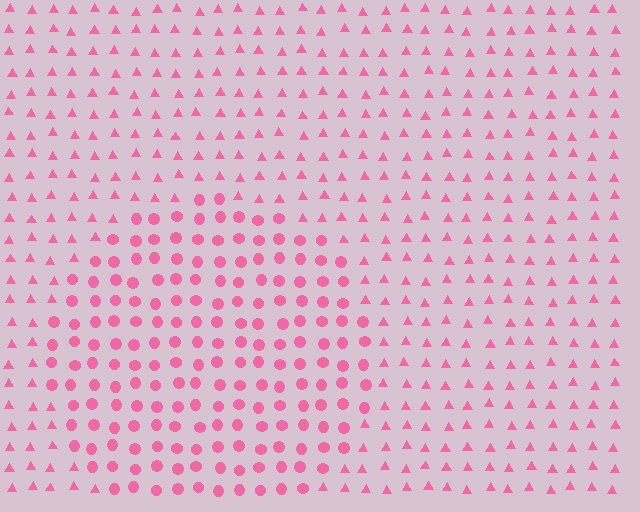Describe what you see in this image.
The image is filled with small pink elements arranged in a uniform grid. A circle-shaped region contains circles, while the surrounding area contains triangles. The boundary is defined purely by the change in element shape.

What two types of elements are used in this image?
The image uses circles inside the circle region and triangles outside it.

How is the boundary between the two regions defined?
The boundary is defined by a change in element shape: circles inside vs. triangles outside. All elements share the same color and spacing.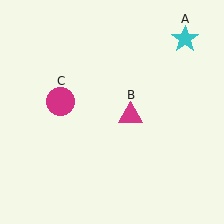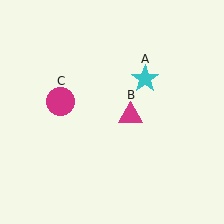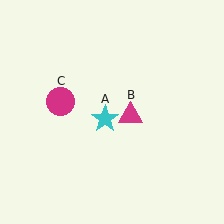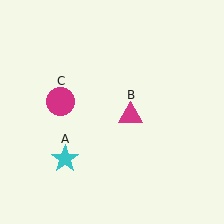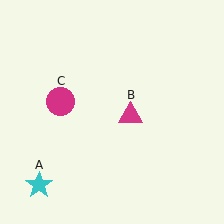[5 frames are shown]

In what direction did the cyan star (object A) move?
The cyan star (object A) moved down and to the left.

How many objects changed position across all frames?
1 object changed position: cyan star (object A).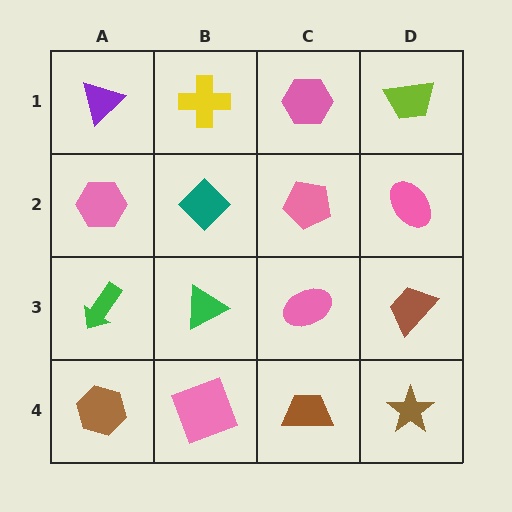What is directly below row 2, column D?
A brown trapezoid.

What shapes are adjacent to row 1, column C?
A pink pentagon (row 2, column C), a yellow cross (row 1, column B), a lime trapezoid (row 1, column D).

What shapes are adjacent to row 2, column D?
A lime trapezoid (row 1, column D), a brown trapezoid (row 3, column D), a pink pentagon (row 2, column C).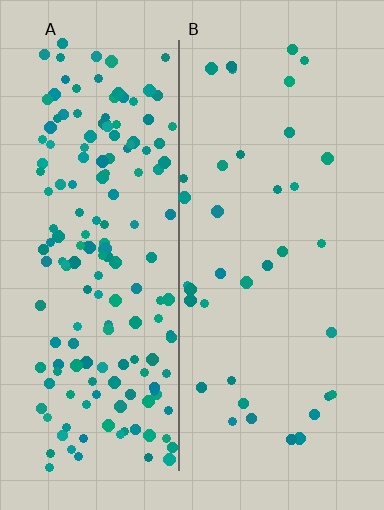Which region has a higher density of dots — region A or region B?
A (the left).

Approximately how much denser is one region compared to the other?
Approximately 4.7× — region A over region B.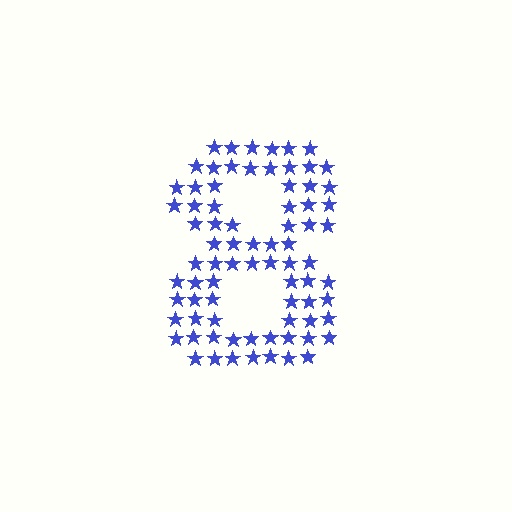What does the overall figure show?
The overall figure shows the digit 8.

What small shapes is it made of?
It is made of small stars.